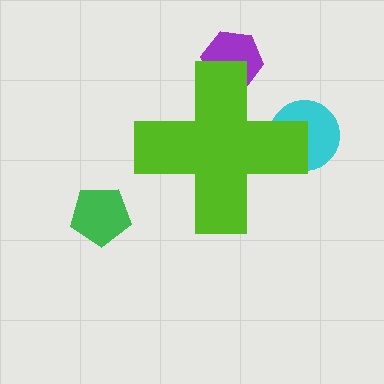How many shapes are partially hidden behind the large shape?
2 shapes are partially hidden.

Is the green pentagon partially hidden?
No, the green pentagon is fully visible.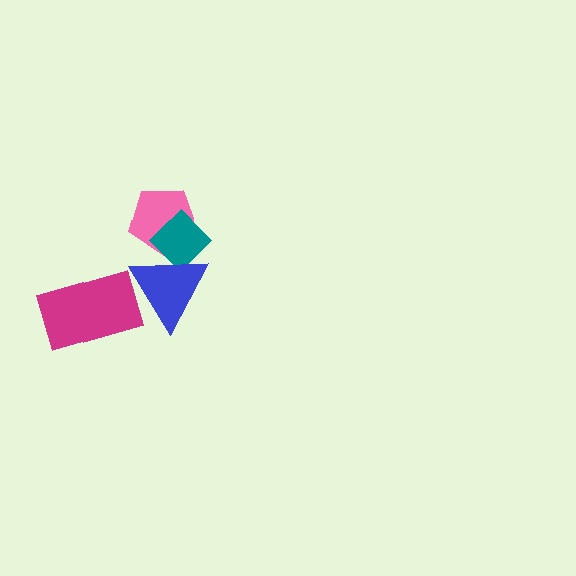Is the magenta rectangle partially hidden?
Yes, it is partially covered by another shape.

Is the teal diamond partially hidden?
Yes, it is partially covered by another shape.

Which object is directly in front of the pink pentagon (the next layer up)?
The teal diamond is directly in front of the pink pentagon.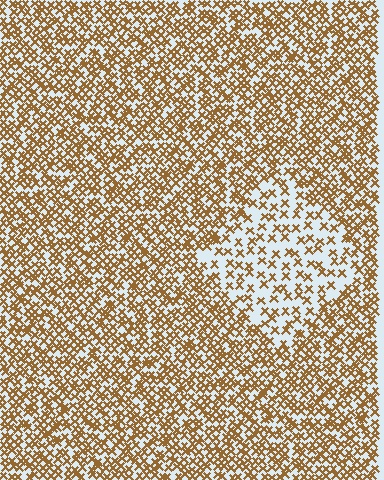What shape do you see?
I see a diamond.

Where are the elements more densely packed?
The elements are more densely packed outside the diamond boundary.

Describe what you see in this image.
The image contains small brown elements arranged at two different densities. A diamond-shaped region is visible where the elements are less densely packed than the surrounding area.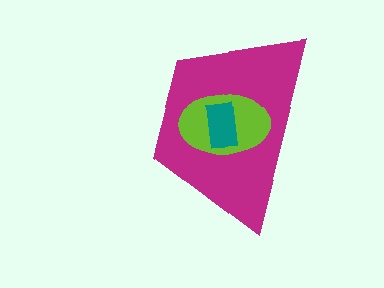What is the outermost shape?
The magenta trapezoid.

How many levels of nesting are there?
3.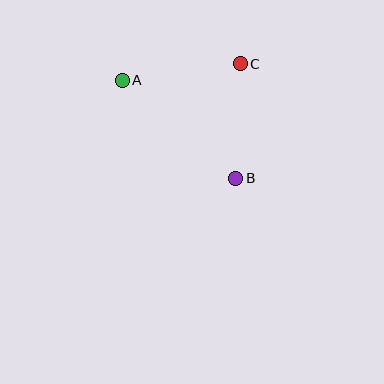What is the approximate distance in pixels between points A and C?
The distance between A and C is approximately 119 pixels.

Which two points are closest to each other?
Points B and C are closest to each other.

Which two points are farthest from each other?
Points A and B are farthest from each other.